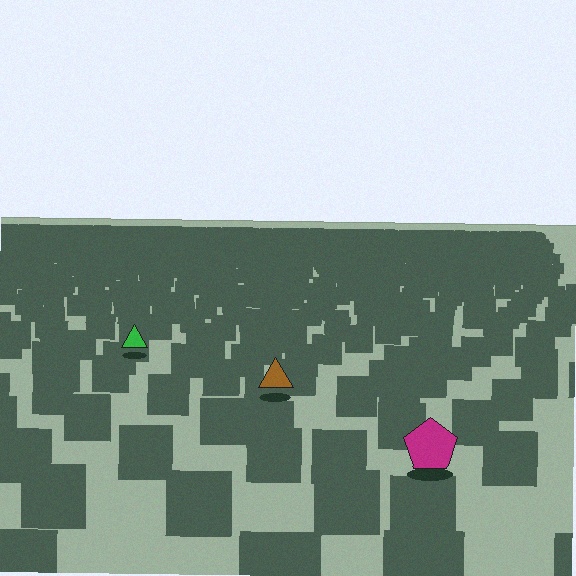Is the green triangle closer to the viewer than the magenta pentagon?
No. The magenta pentagon is closer — you can tell from the texture gradient: the ground texture is coarser near it.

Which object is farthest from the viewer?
The green triangle is farthest from the viewer. It appears smaller and the ground texture around it is denser.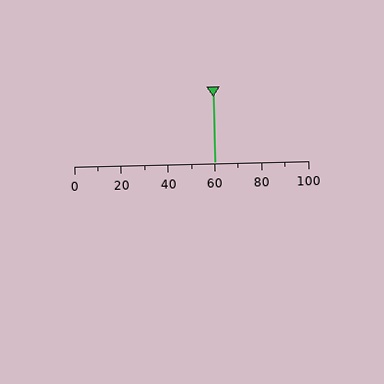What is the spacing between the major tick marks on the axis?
The major ticks are spaced 20 apart.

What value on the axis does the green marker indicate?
The marker indicates approximately 60.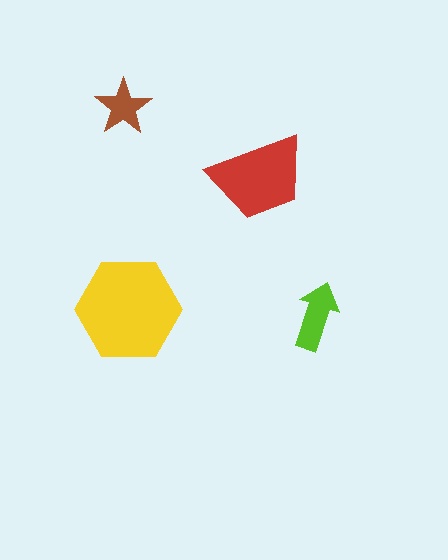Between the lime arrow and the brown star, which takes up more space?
The lime arrow.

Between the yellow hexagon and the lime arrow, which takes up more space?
The yellow hexagon.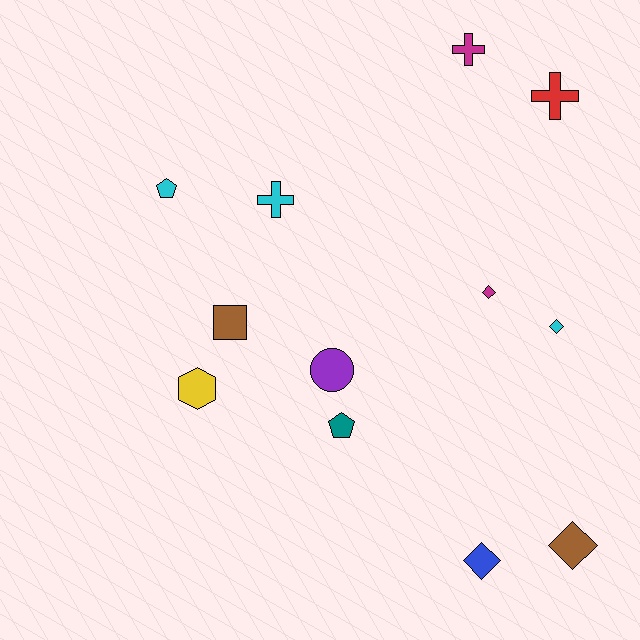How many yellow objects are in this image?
There is 1 yellow object.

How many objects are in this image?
There are 12 objects.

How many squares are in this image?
There is 1 square.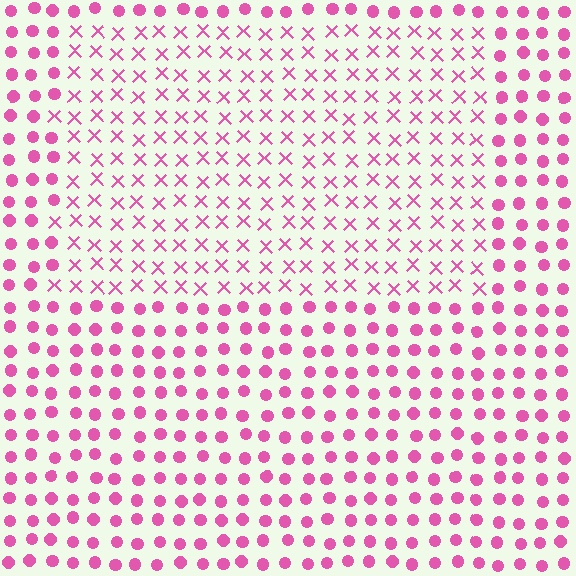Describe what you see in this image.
The image is filled with small pink elements arranged in a uniform grid. A rectangle-shaped region contains X marks, while the surrounding area contains circles. The boundary is defined purely by the change in element shape.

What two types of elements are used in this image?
The image uses X marks inside the rectangle region and circles outside it.